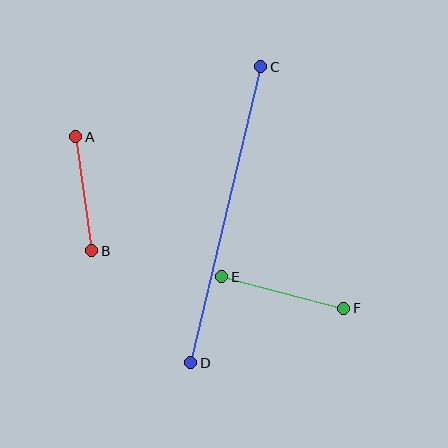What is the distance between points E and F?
The distance is approximately 126 pixels.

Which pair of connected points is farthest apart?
Points C and D are farthest apart.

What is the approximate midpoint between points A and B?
The midpoint is at approximately (84, 194) pixels.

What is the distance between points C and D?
The distance is approximately 304 pixels.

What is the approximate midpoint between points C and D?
The midpoint is at approximately (226, 215) pixels.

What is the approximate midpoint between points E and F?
The midpoint is at approximately (283, 292) pixels.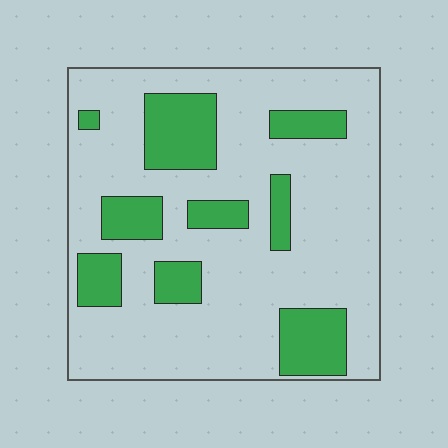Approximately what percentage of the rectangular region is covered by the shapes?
Approximately 25%.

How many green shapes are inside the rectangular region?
9.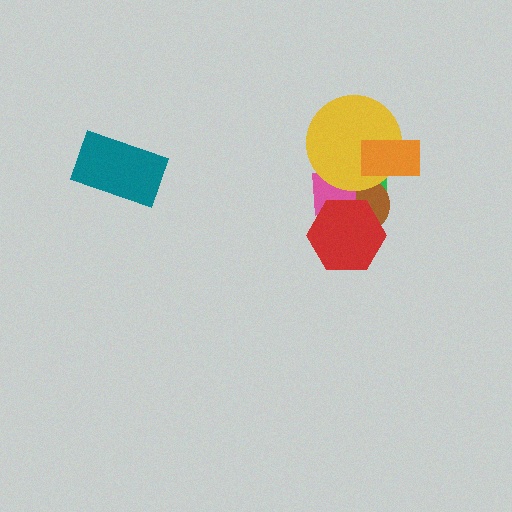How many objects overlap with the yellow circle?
4 objects overlap with the yellow circle.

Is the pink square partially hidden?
Yes, it is partially covered by another shape.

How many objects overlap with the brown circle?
4 objects overlap with the brown circle.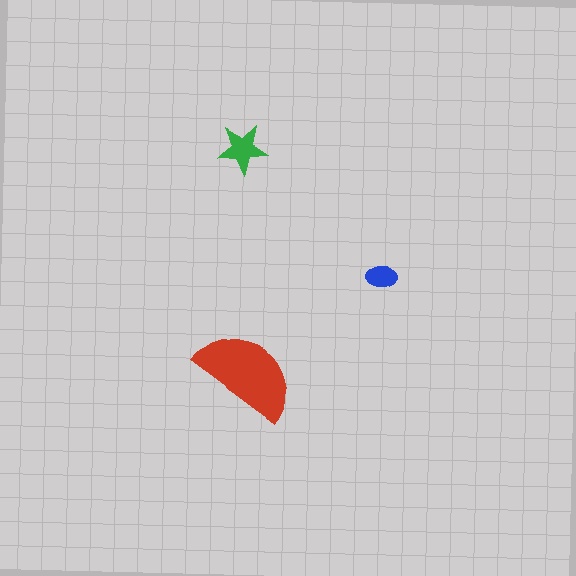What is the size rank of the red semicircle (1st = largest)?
1st.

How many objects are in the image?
There are 3 objects in the image.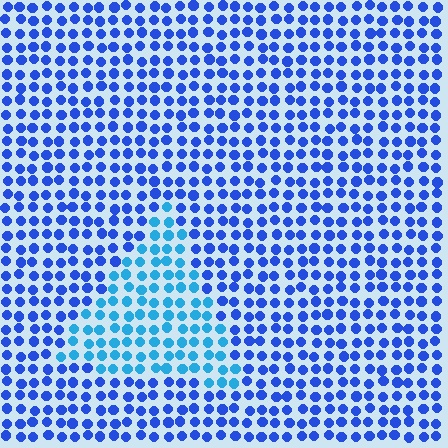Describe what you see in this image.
The image is filled with small blue elements in a uniform arrangement. A triangle-shaped region is visible where the elements are tinted to a slightly different hue, forming a subtle color boundary.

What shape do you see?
I see a triangle.